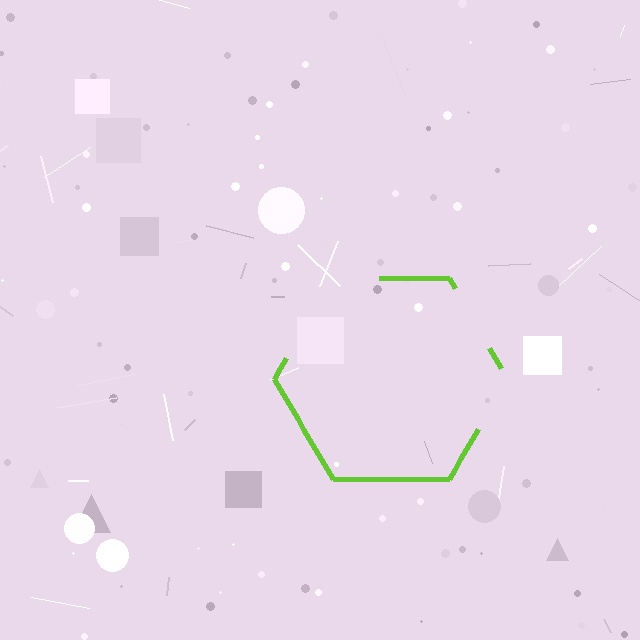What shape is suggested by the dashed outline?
The dashed outline suggests a hexagon.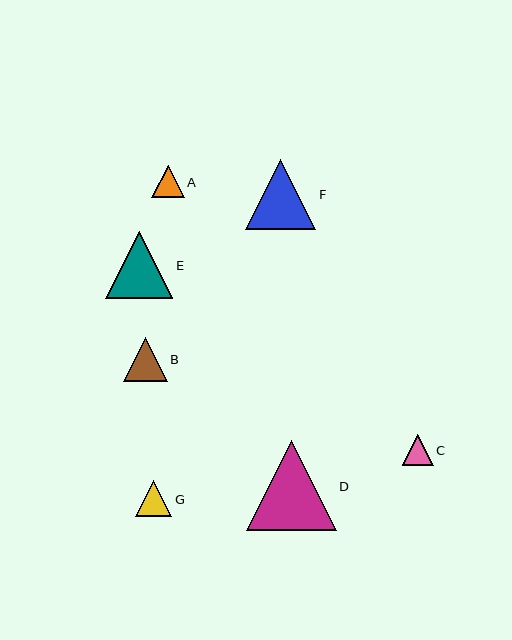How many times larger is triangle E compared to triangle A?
Triangle E is approximately 2.1 times the size of triangle A.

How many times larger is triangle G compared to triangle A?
Triangle G is approximately 1.1 times the size of triangle A.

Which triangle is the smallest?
Triangle C is the smallest with a size of approximately 31 pixels.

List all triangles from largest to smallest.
From largest to smallest: D, F, E, B, G, A, C.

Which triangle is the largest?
Triangle D is the largest with a size of approximately 90 pixels.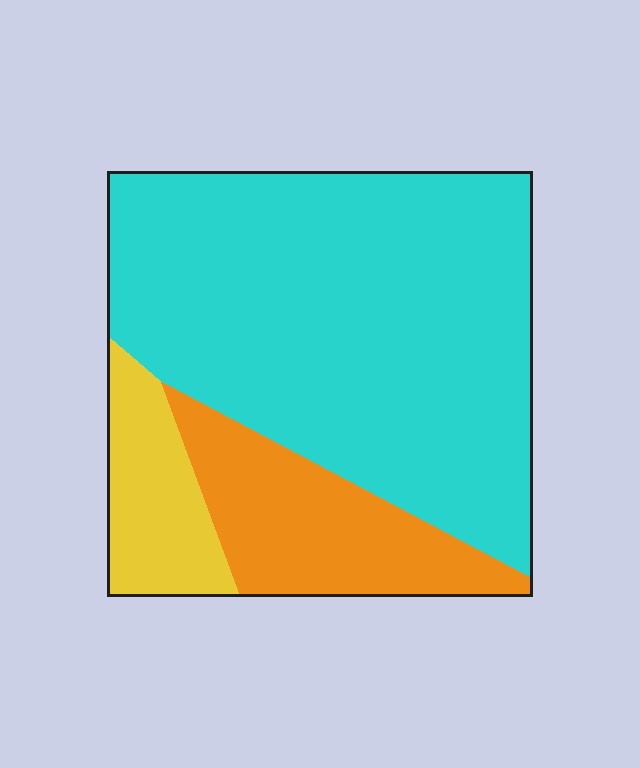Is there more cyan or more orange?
Cyan.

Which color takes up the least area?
Yellow, at roughly 10%.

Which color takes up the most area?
Cyan, at roughly 70%.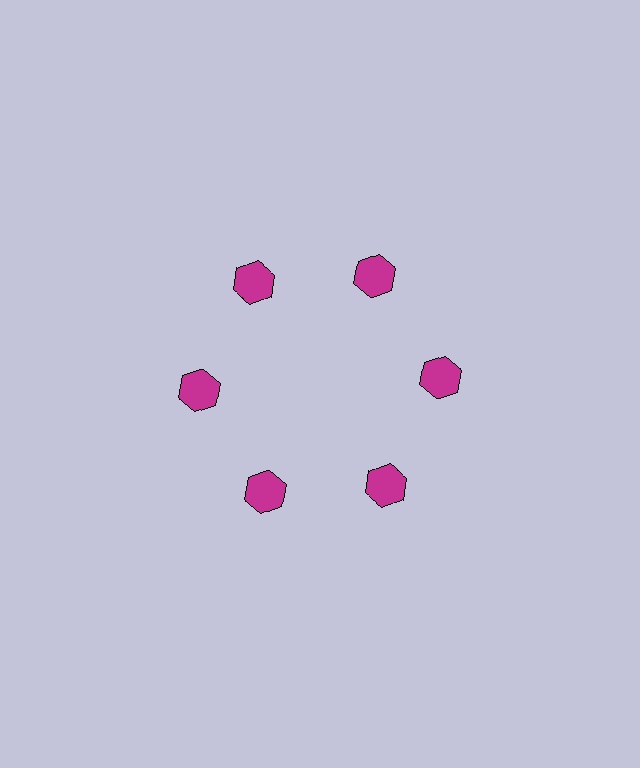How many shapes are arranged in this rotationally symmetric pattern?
There are 6 shapes, arranged in 6 groups of 1.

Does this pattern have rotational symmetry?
Yes, this pattern has 6-fold rotational symmetry. It looks the same after rotating 60 degrees around the center.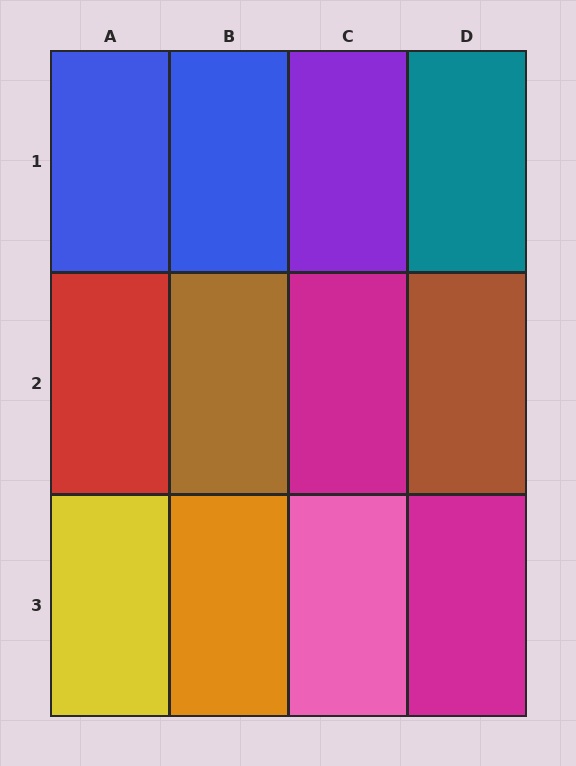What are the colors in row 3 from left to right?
Yellow, orange, pink, magenta.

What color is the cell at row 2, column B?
Brown.